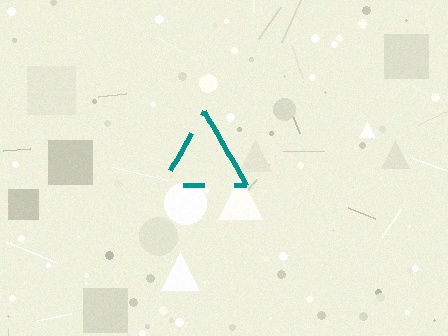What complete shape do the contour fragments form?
The contour fragments form a triangle.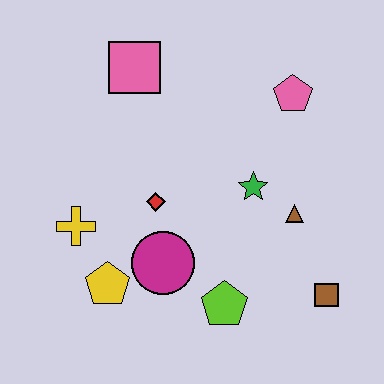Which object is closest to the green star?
The brown triangle is closest to the green star.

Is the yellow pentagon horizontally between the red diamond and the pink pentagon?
No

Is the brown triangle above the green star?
No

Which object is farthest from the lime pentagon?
The pink square is farthest from the lime pentagon.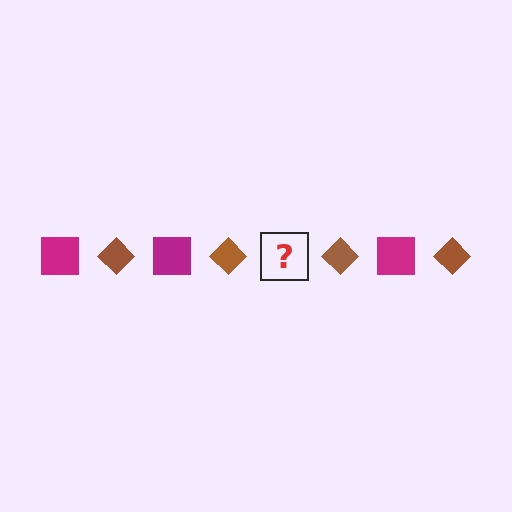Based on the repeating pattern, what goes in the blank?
The blank should be a magenta square.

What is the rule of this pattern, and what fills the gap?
The rule is that the pattern alternates between magenta square and brown diamond. The gap should be filled with a magenta square.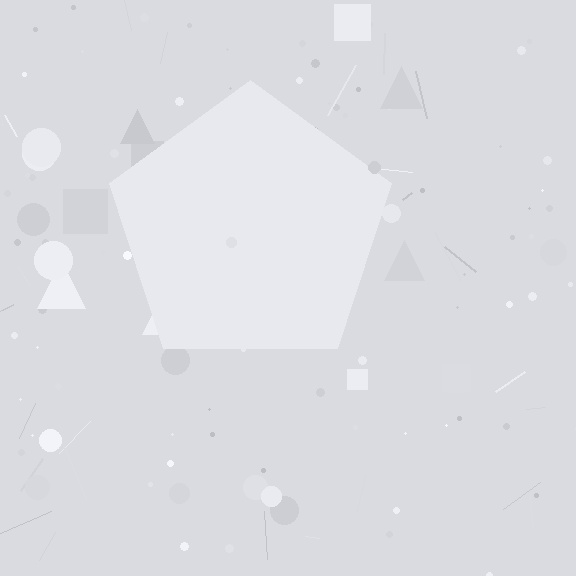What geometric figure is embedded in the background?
A pentagon is embedded in the background.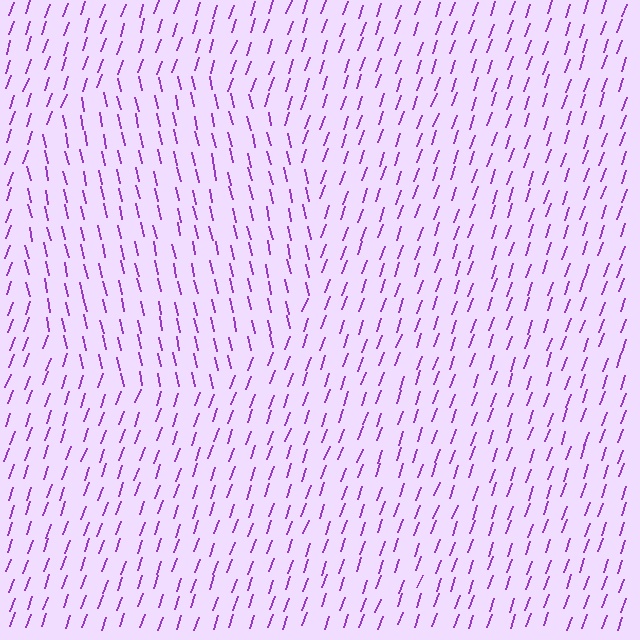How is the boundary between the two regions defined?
The boundary is defined purely by a change in line orientation (approximately 32 degrees difference). All lines are the same color and thickness.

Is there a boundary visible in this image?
Yes, there is a texture boundary formed by a change in line orientation.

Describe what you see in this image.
The image is filled with small purple line segments. A circle region in the image has lines oriented differently from the surrounding lines, creating a visible texture boundary.